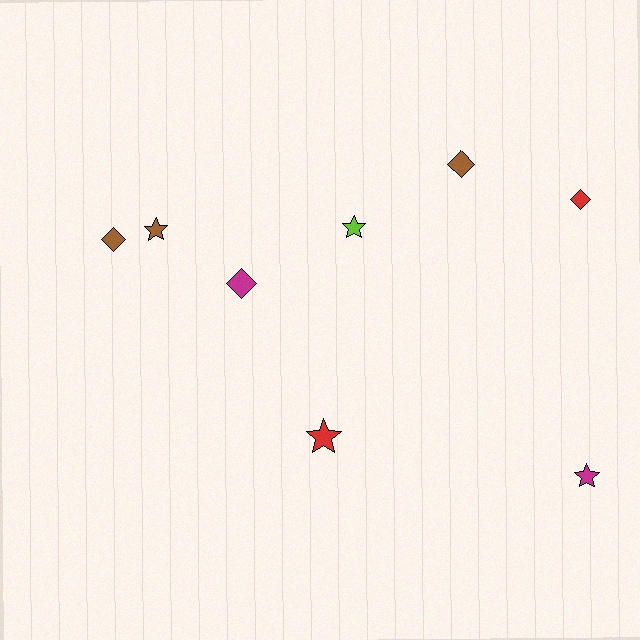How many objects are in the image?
There are 8 objects.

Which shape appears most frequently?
Star, with 4 objects.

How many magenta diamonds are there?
There is 1 magenta diamond.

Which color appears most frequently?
Brown, with 3 objects.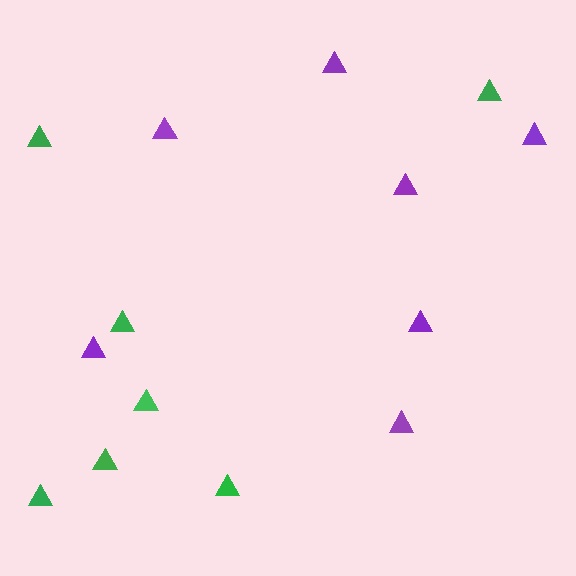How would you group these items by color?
There are 2 groups: one group of green triangles (7) and one group of purple triangles (7).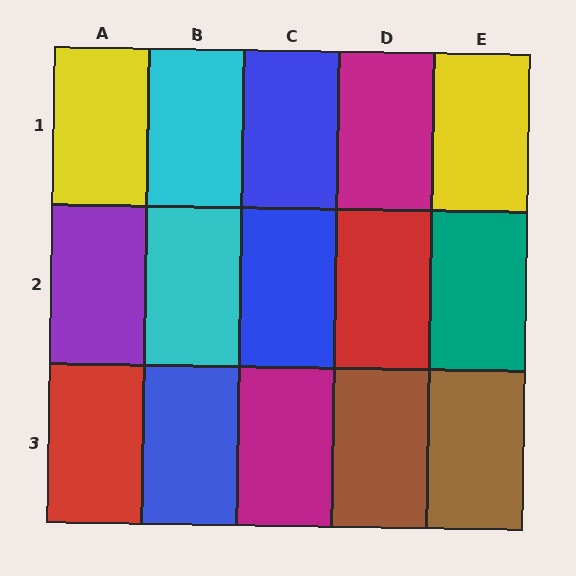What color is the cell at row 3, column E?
Brown.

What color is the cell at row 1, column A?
Yellow.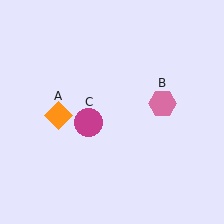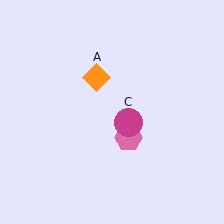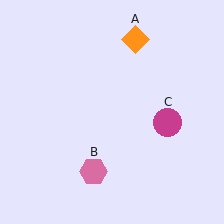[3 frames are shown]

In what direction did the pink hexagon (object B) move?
The pink hexagon (object B) moved down and to the left.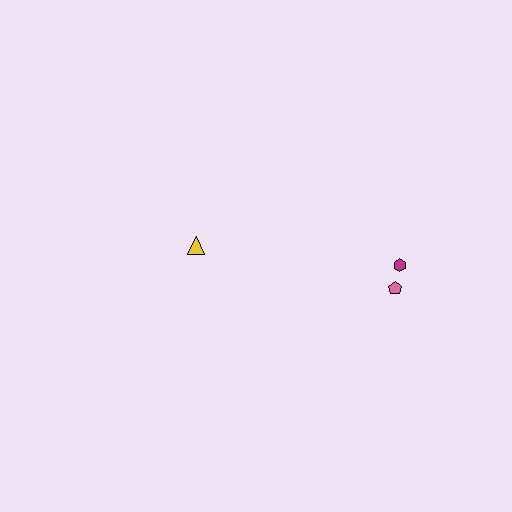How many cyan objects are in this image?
There are no cyan objects.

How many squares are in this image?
There are no squares.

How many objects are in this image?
There are 3 objects.